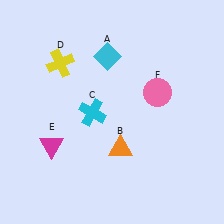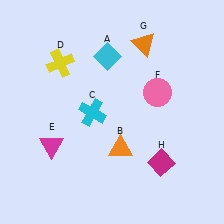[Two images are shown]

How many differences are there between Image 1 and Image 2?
There are 2 differences between the two images.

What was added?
An orange triangle (G), a magenta diamond (H) were added in Image 2.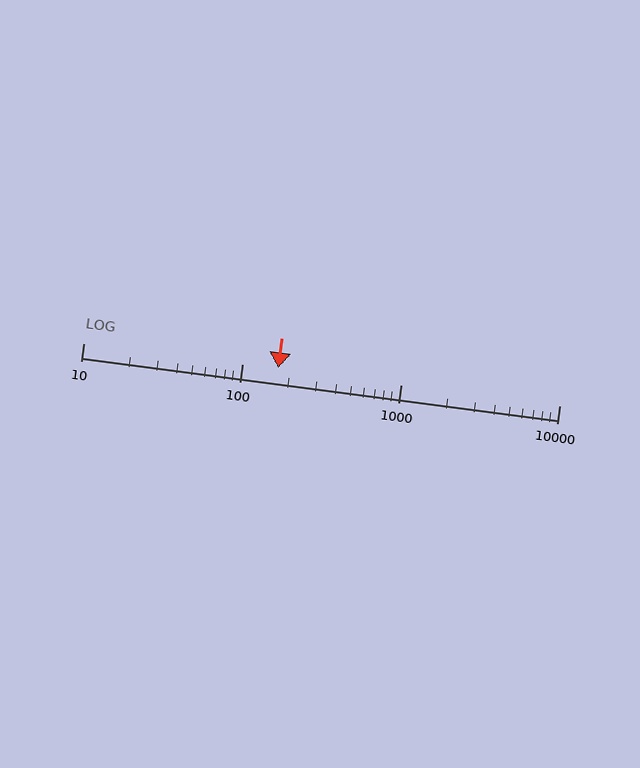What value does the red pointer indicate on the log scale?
The pointer indicates approximately 170.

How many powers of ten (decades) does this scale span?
The scale spans 3 decades, from 10 to 10000.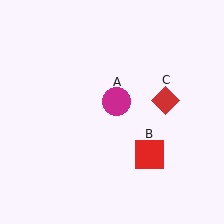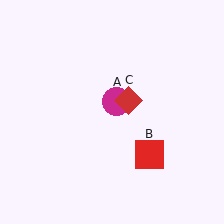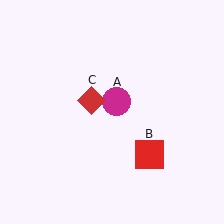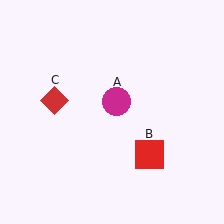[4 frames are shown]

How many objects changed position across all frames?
1 object changed position: red diamond (object C).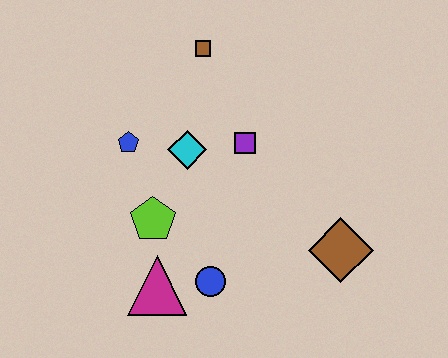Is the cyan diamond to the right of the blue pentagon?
Yes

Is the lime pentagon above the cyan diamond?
No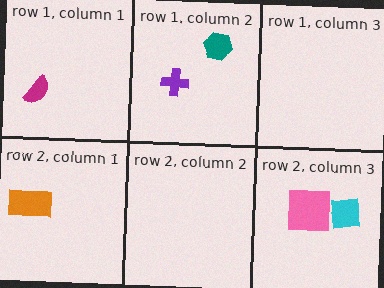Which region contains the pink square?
The row 2, column 3 region.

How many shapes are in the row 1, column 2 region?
2.